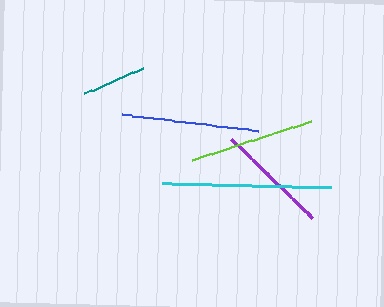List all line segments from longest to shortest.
From longest to shortest: cyan, blue, lime, purple, teal.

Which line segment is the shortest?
The teal line is the shortest at approximately 64 pixels.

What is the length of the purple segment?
The purple segment is approximately 113 pixels long.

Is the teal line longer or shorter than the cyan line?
The cyan line is longer than the teal line.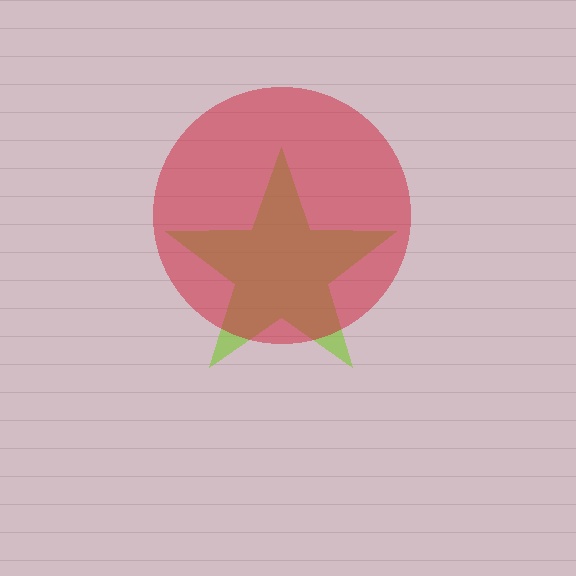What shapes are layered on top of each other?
The layered shapes are: a lime star, a red circle.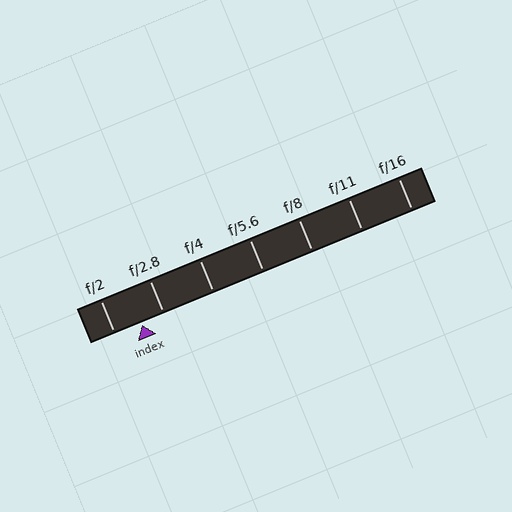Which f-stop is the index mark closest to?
The index mark is closest to f/2.8.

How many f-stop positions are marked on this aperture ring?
There are 7 f-stop positions marked.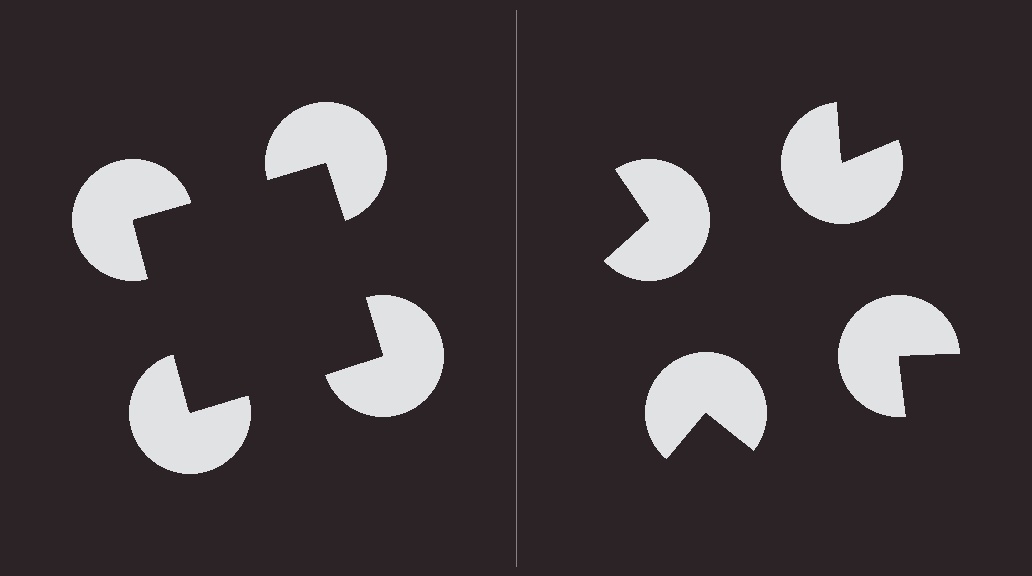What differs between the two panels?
The pac-man discs are positioned identically on both sides; only the wedge orientations differ. On the left they align to a square; on the right they are misaligned.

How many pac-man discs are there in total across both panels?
8 — 4 on each side.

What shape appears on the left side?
An illusory square.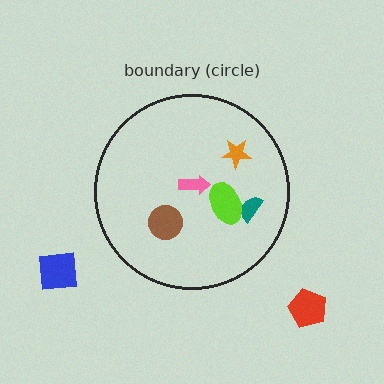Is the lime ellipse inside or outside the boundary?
Inside.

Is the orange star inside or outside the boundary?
Inside.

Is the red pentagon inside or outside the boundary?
Outside.